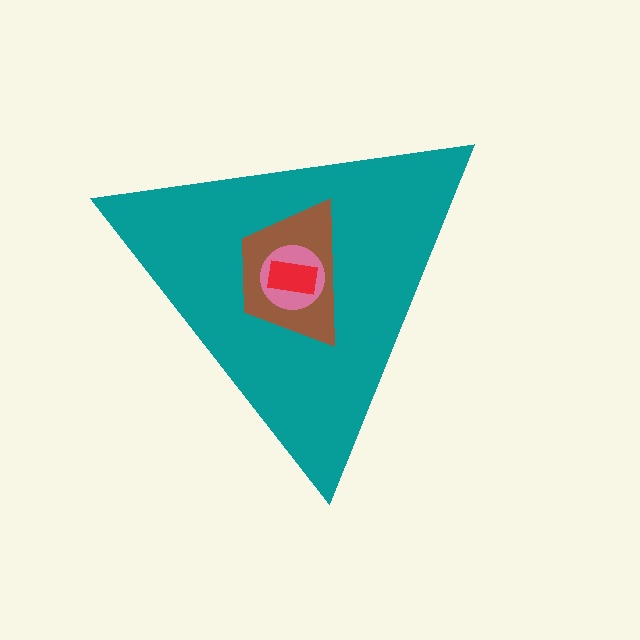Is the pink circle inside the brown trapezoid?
Yes.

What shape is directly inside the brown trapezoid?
The pink circle.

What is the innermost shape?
The red rectangle.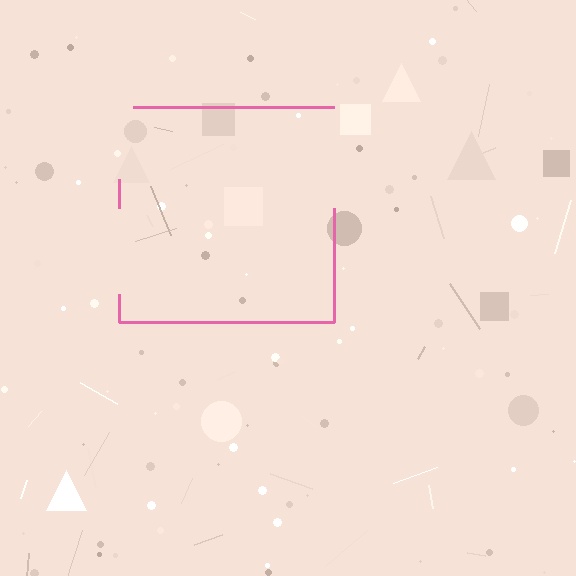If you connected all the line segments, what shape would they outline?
They would outline a square.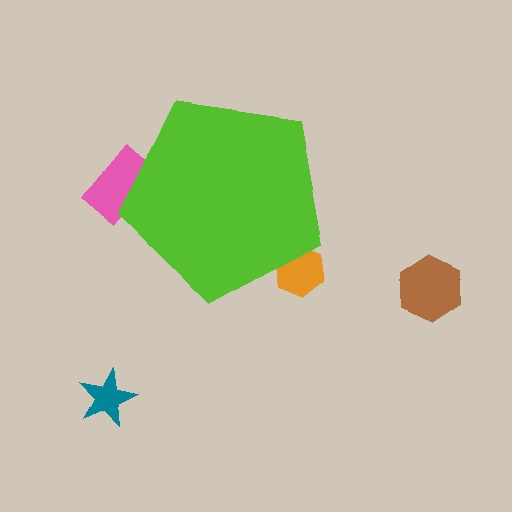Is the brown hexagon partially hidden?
No, the brown hexagon is fully visible.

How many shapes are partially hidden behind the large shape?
2 shapes are partially hidden.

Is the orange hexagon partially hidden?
Yes, the orange hexagon is partially hidden behind the lime pentagon.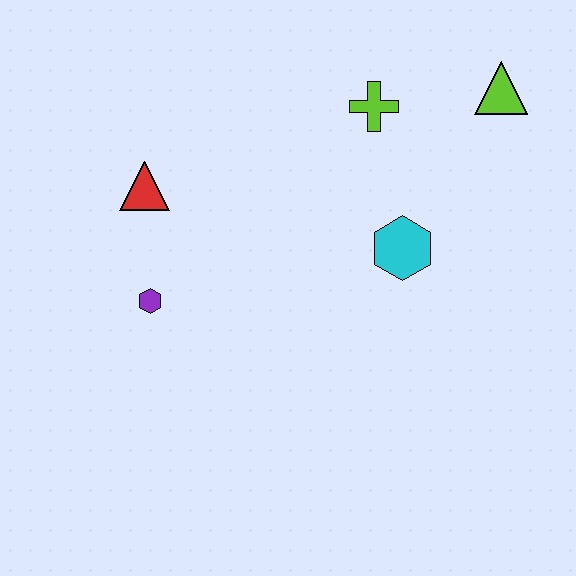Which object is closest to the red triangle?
The purple hexagon is closest to the red triangle.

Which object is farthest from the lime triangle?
The purple hexagon is farthest from the lime triangle.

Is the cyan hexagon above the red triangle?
No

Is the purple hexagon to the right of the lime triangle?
No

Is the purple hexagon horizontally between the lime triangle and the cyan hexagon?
No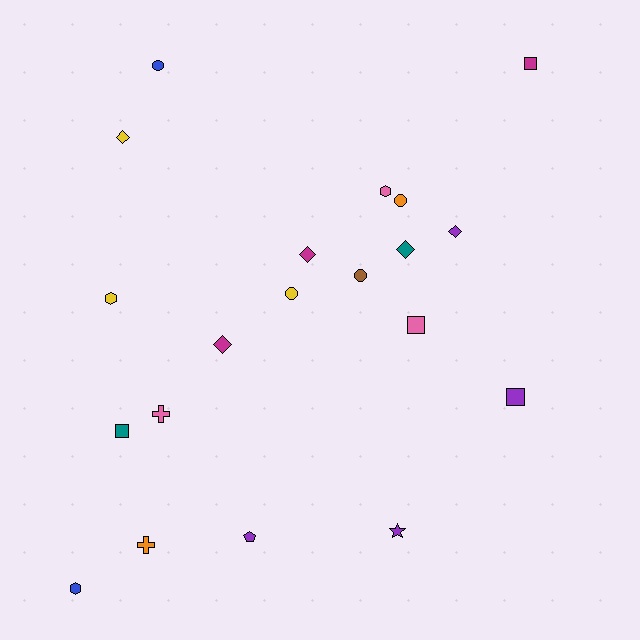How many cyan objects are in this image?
There are no cyan objects.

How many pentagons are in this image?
There is 1 pentagon.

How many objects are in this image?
There are 20 objects.